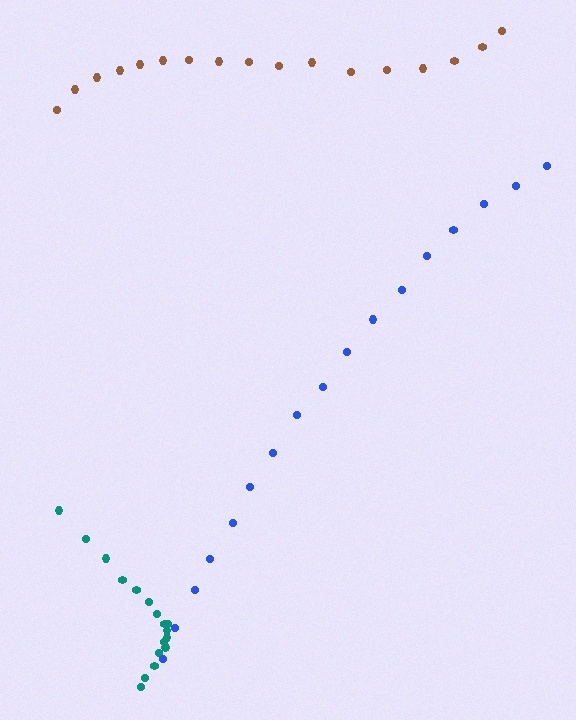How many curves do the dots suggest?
There are 3 distinct paths.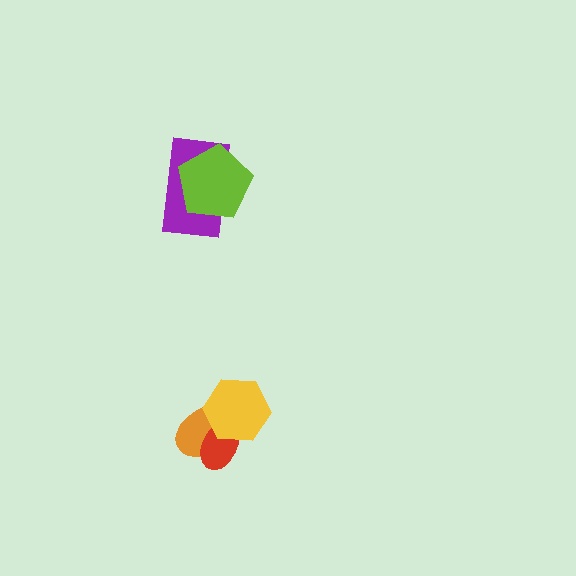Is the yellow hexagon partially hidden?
No, no other shape covers it.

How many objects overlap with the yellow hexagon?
2 objects overlap with the yellow hexagon.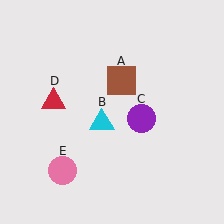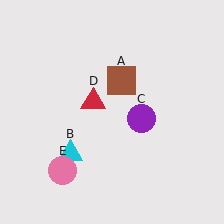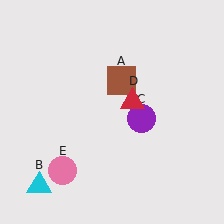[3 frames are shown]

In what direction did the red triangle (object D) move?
The red triangle (object D) moved right.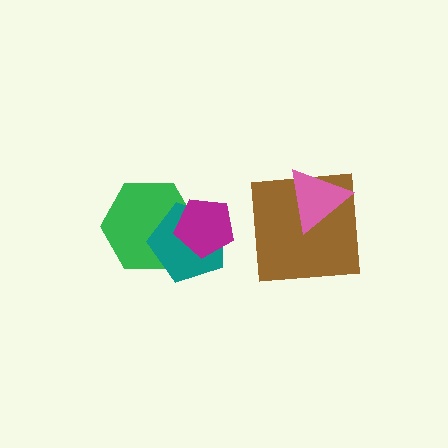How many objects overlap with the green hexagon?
2 objects overlap with the green hexagon.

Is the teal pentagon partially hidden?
Yes, it is partially covered by another shape.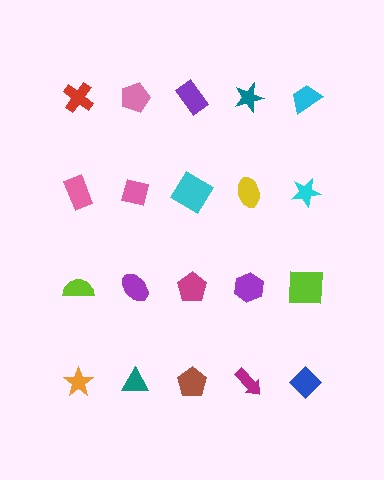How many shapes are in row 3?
5 shapes.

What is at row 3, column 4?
A purple hexagon.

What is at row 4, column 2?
A teal triangle.